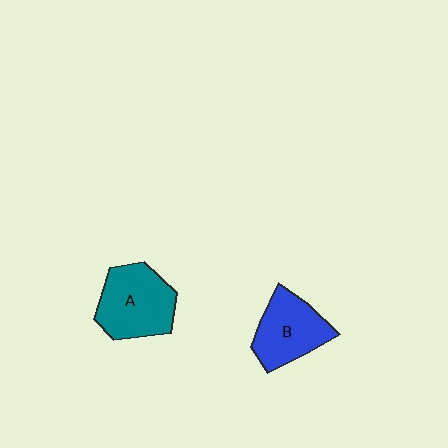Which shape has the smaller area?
Shape B (blue).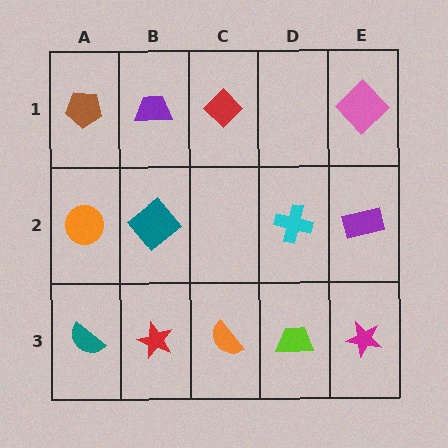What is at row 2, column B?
A teal diamond.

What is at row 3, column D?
A lime trapezoid.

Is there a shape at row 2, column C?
No, that cell is empty.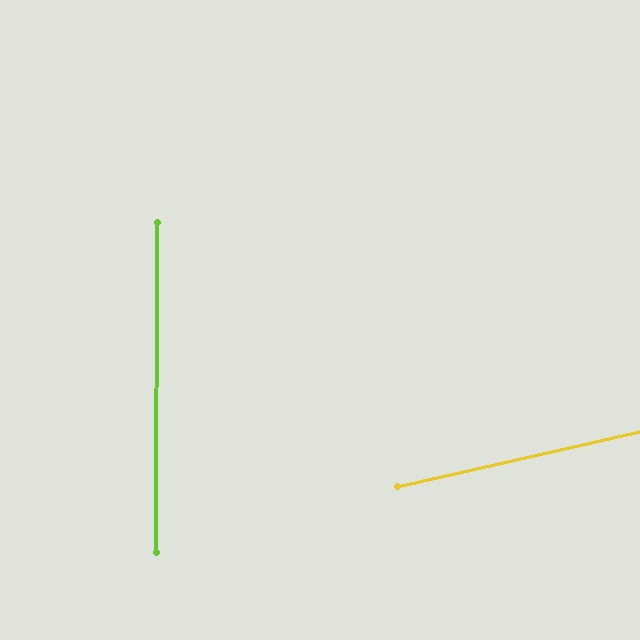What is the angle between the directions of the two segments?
Approximately 77 degrees.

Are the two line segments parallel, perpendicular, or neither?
Neither parallel nor perpendicular — they differ by about 77°.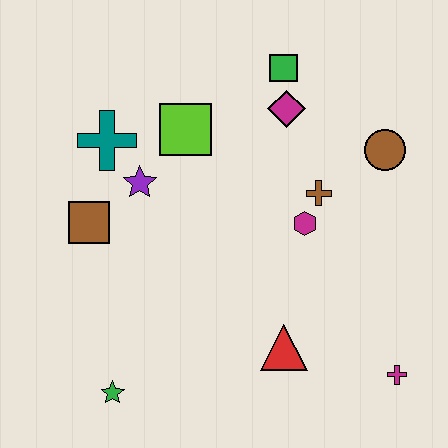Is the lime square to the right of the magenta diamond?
No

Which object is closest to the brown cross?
The magenta hexagon is closest to the brown cross.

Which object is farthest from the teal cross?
The magenta cross is farthest from the teal cross.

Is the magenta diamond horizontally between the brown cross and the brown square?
Yes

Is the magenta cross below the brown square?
Yes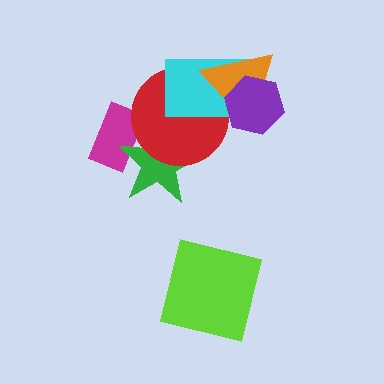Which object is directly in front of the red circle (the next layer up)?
The cyan rectangle is directly in front of the red circle.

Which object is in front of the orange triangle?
The purple hexagon is in front of the orange triangle.